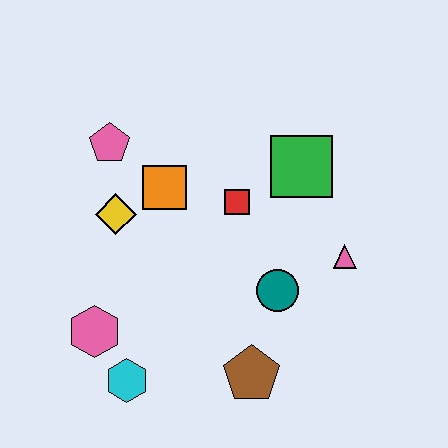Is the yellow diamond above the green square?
No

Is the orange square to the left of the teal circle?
Yes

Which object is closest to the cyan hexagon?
The pink hexagon is closest to the cyan hexagon.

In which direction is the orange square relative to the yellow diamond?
The orange square is to the right of the yellow diamond.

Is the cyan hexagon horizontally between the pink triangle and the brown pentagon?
No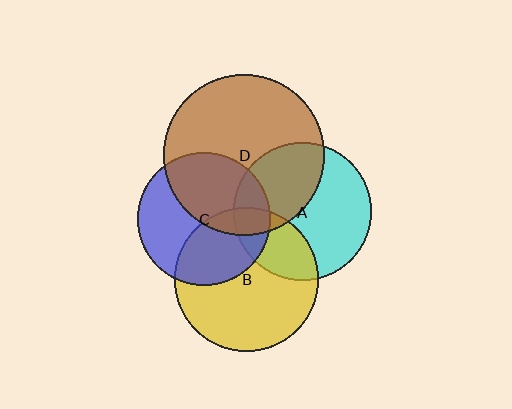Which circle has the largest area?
Circle D (brown).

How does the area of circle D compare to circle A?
Approximately 1.4 times.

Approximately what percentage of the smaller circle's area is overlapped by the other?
Approximately 10%.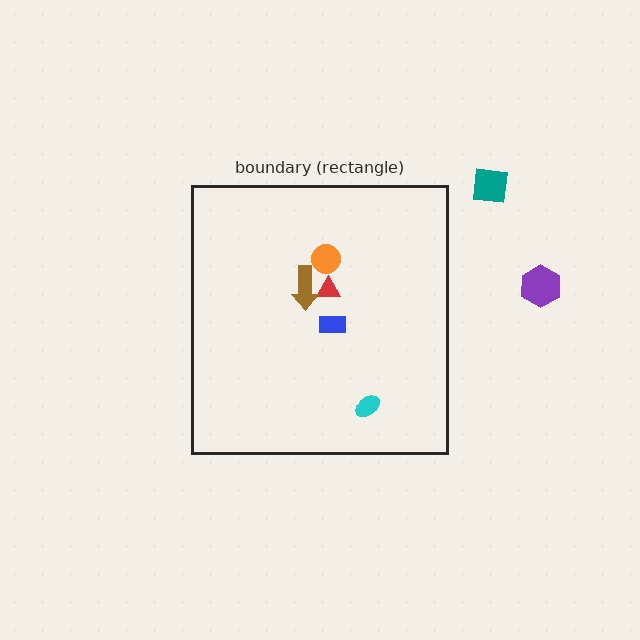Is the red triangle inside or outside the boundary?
Inside.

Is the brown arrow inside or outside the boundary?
Inside.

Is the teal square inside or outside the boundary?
Outside.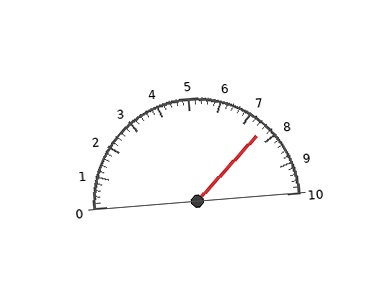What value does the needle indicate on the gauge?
The needle indicates approximately 7.6.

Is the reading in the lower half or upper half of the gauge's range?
The reading is in the upper half of the range (0 to 10).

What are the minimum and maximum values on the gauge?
The gauge ranges from 0 to 10.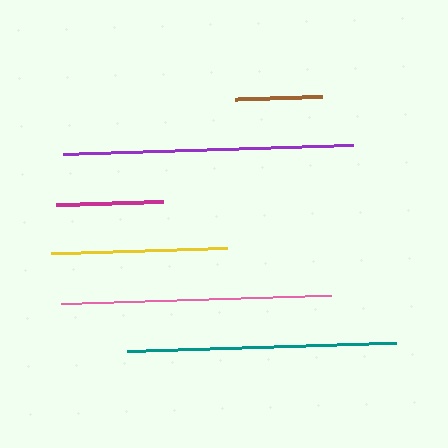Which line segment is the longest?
The purple line is the longest at approximately 289 pixels.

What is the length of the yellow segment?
The yellow segment is approximately 176 pixels long.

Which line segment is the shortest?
The brown line is the shortest at approximately 86 pixels.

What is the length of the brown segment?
The brown segment is approximately 86 pixels long.